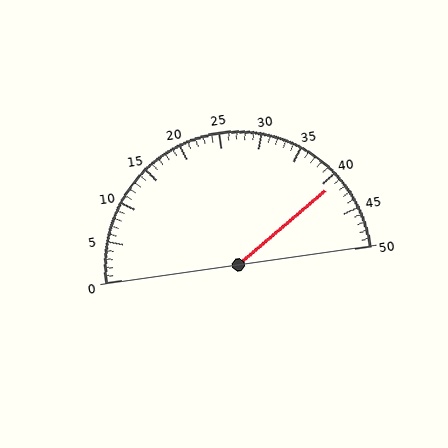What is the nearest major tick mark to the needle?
The nearest major tick mark is 40.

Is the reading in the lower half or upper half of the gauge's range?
The reading is in the upper half of the range (0 to 50).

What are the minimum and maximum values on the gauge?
The gauge ranges from 0 to 50.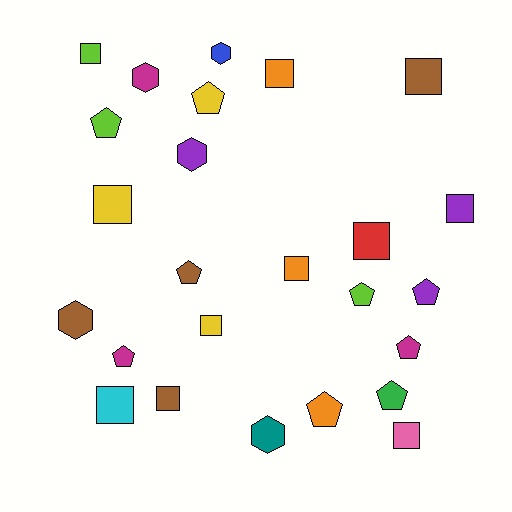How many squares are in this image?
There are 11 squares.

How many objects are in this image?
There are 25 objects.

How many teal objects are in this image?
There is 1 teal object.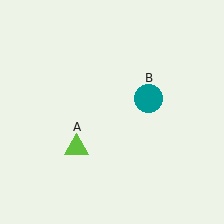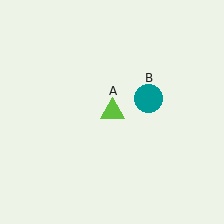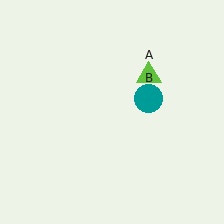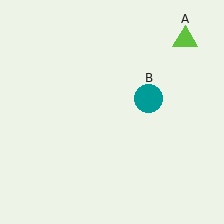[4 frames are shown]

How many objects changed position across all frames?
1 object changed position: lime triangle (object A).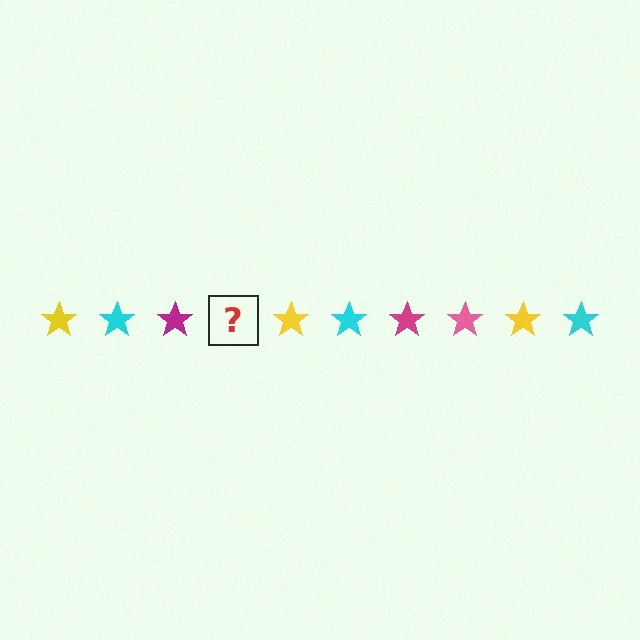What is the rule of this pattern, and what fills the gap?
The rule is that the pattern cycles through yellow, cyan, magenta, pink stars. The gap should be filled with a pink star.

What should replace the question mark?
The question mark should be replaced with a pink star.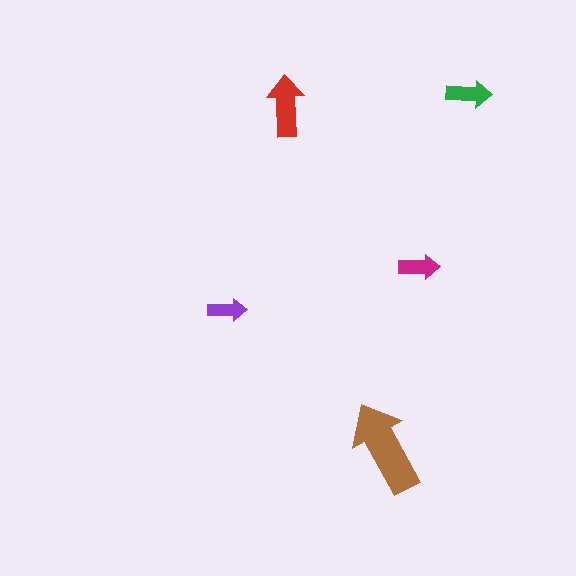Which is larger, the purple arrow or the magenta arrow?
The magenta one.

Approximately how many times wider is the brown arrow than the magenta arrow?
About 2.5 times wider.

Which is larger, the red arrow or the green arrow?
The red one.